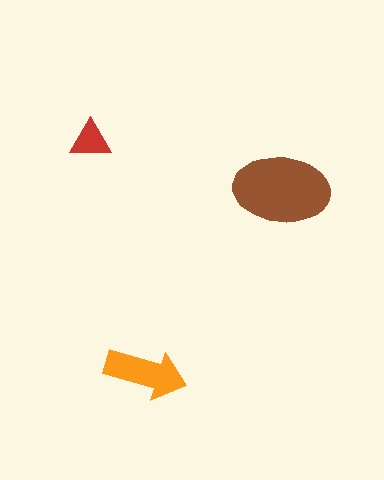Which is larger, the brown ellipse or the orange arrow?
The brown ellipse.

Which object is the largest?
The brown ellipse.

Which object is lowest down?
The orange arrow is bottommost.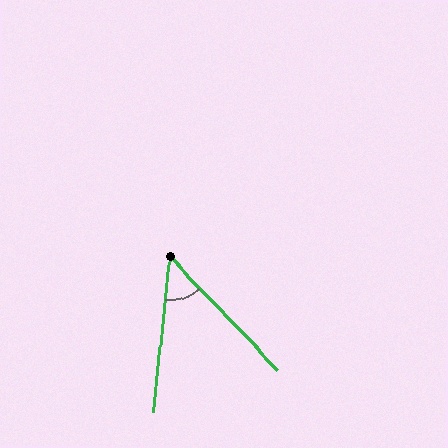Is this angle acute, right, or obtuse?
It is acute.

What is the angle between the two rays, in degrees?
Approximately 50 degrees.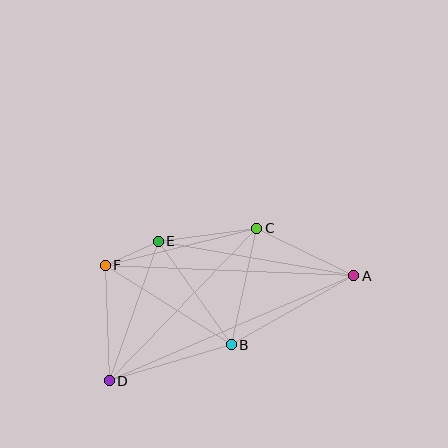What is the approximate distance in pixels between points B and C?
The distance between B and C is approximately 119 pixels.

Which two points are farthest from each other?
Points A and D are farthest from each other.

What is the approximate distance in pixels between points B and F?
The distance between B and F is approximately 149 pixels.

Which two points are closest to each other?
Points E and F are closest to each other.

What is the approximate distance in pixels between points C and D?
The distance between C and D is approximately 212 pixels.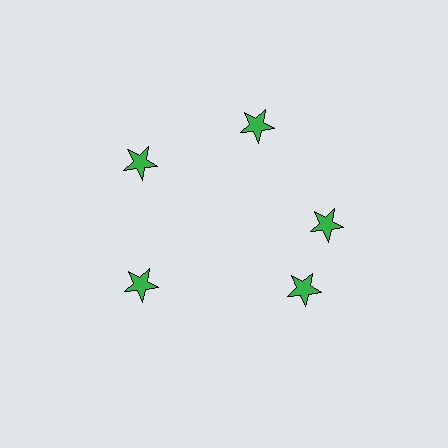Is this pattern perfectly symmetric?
No. The 5 green stars are arranged in a ring, but one element near the 5 o'clock position is rotated out of alignment along the ring, breaking the 5-fold rotational symmetry.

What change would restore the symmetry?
The symmetry would be restored by rotating it back into even spacing with its neighbors so that all 5 stars sit at equal angles and equal distance from the center.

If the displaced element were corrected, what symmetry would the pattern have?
It would have 5-fold rotational symmetry — the pattern would map onto itself every 72 degrees.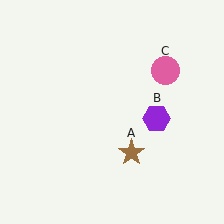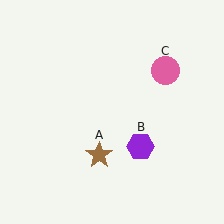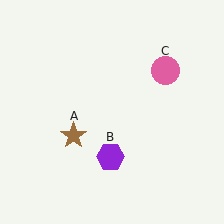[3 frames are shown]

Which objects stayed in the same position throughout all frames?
Pink circle (object C) remained stationary.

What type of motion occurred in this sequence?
The brown star (object A), purple hexagon (object B) rotated clockwise around the center of the scene.